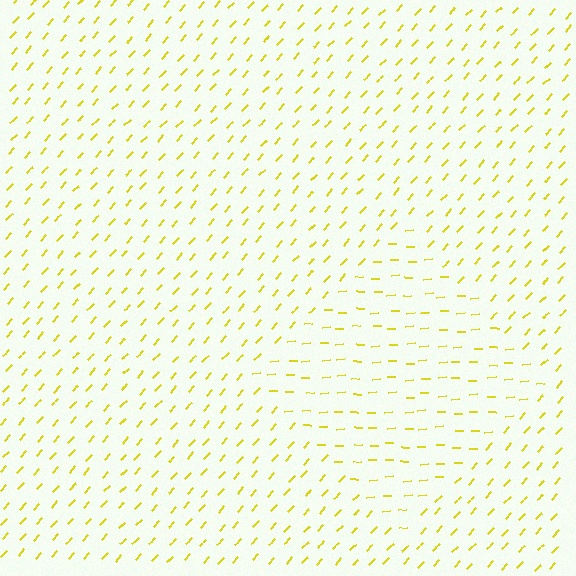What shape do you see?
I see a diamond.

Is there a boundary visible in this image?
Yes, there is a texture boundary formed by a change in line orientation.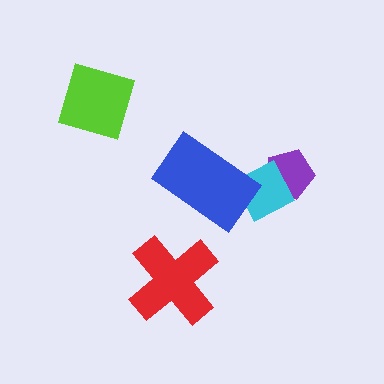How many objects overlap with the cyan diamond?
2 objects overlap with the cyan diamond.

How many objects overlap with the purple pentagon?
1 object overlaps with the purple pentagon.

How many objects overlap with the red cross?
0 objects overlap with the red cross.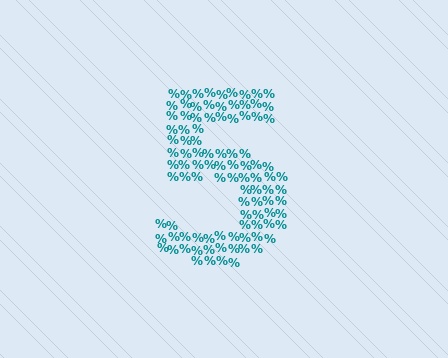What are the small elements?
The small elements are percent signs.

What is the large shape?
The large shape is the digit 5.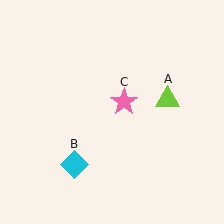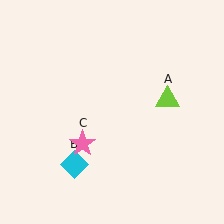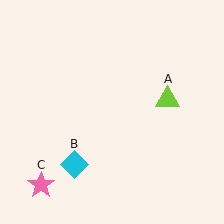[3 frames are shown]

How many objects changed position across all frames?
1 object changed position: pink star (object C).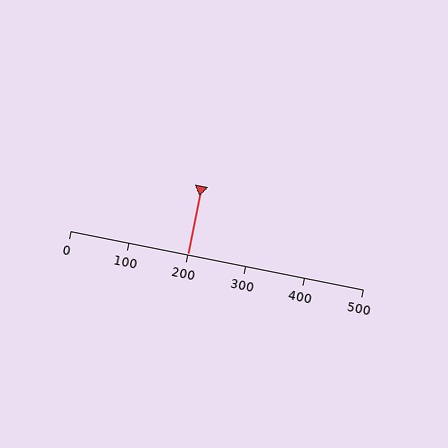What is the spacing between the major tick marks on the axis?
The major ticks are spaced 100 apart.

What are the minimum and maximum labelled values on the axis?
The axis runs from 0 to 500.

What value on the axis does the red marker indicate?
The marker indicates approximately 200.